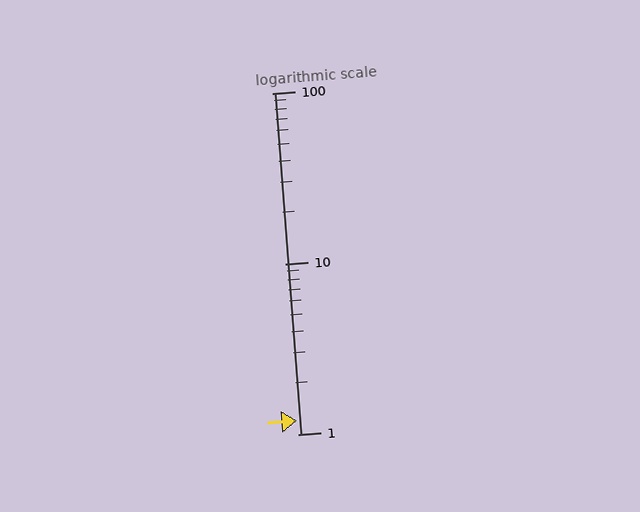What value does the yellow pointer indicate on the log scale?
The pointer indicates approximately 1.2.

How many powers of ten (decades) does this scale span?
The scale spans 2 decades, from 1 to 100.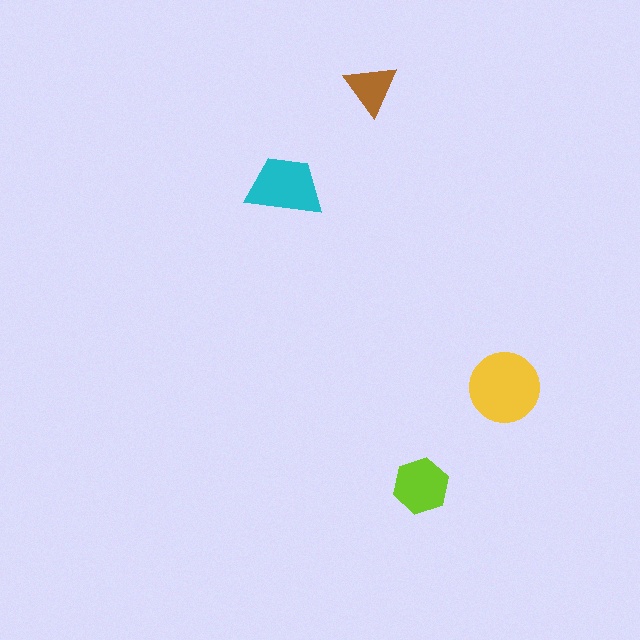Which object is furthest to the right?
The yellow circle is rightmost.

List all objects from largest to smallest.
The yellow circle, the cyan trapezoid, the lime hexagon, the brown triangle.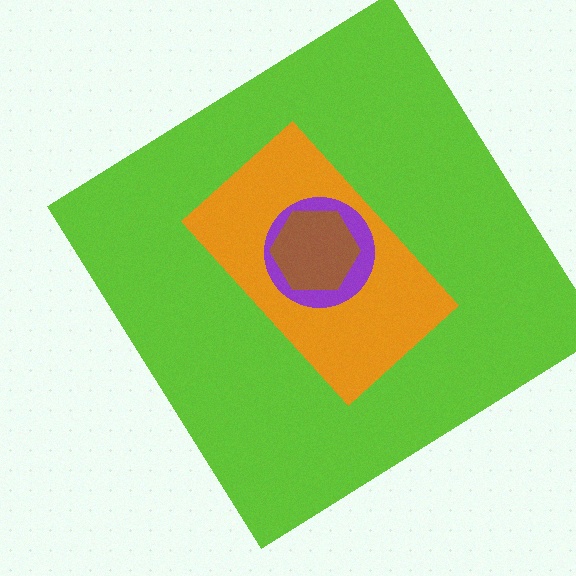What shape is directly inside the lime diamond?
The orange rectangle.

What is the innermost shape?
The brown hexagon.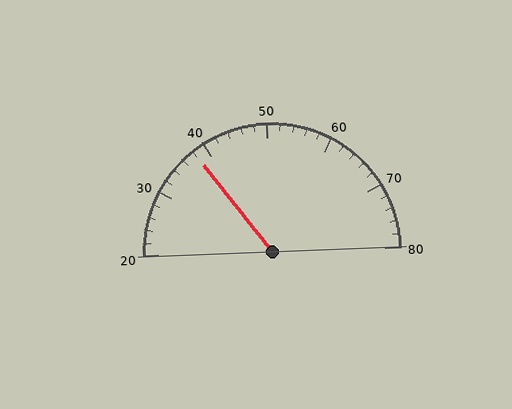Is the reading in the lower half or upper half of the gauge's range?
The reading is in the lower half of the range (20 to 80).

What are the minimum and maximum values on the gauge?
The gauge ranges from 20 to 80.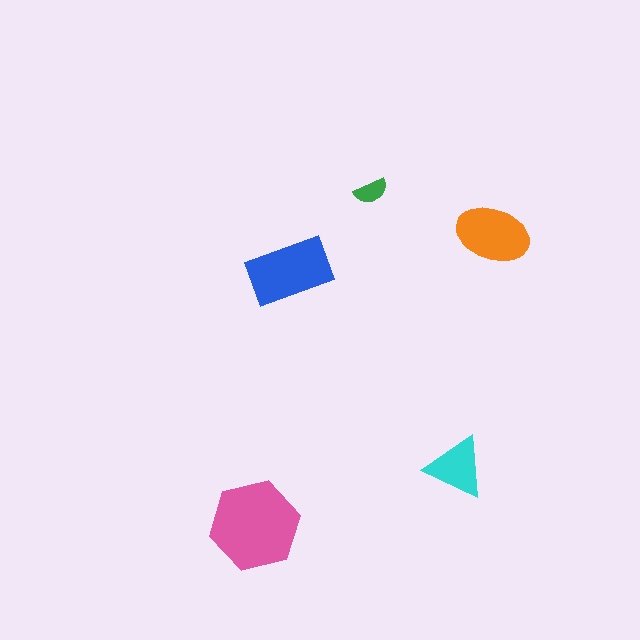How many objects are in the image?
There are 5 objects in the image.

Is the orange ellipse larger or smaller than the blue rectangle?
Smaller.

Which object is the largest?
The pink hexagon.